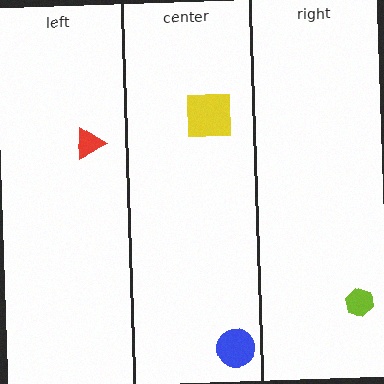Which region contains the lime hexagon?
The right region.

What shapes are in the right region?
The lime hexagon.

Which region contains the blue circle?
The center region.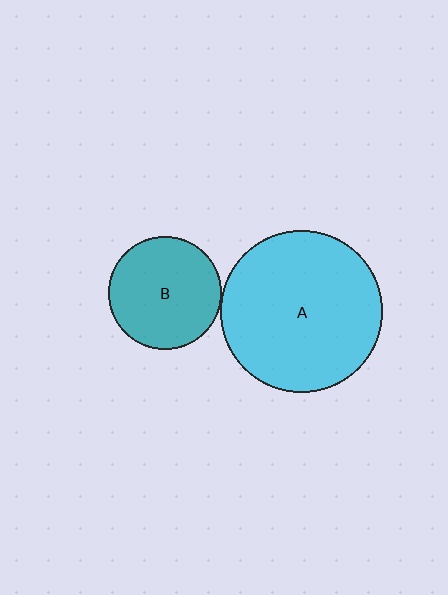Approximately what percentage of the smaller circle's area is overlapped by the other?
Approximately 5%.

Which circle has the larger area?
Circle A (cyan).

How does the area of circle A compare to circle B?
Approximately 2.1 times.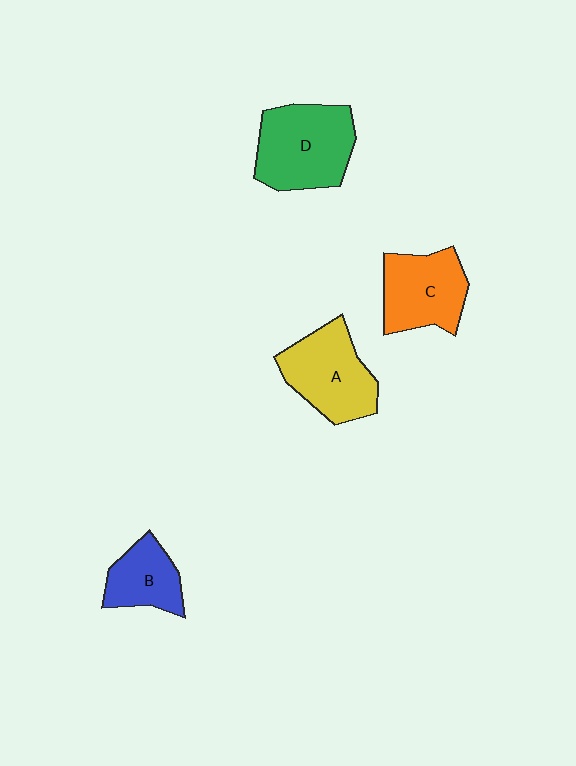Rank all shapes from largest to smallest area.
From largest to smallest: D (green), A (yellow), C (orange), B (blue).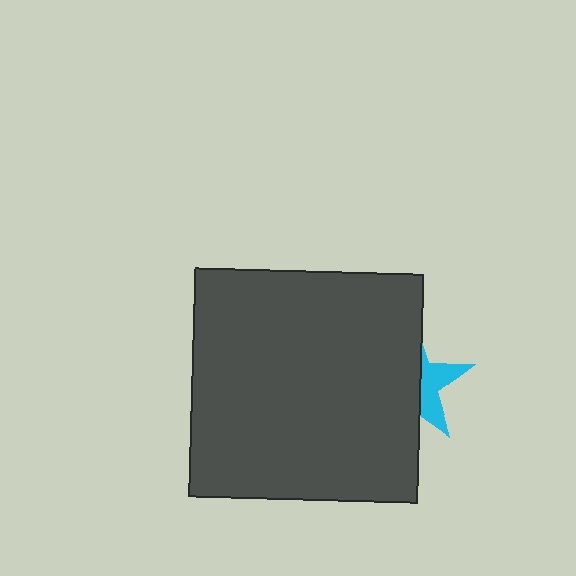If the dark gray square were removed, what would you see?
You would see the complete cyan star.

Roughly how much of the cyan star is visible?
A small part of it is visible (roughly 36%).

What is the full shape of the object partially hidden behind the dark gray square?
The partially hidden object is a cyan star.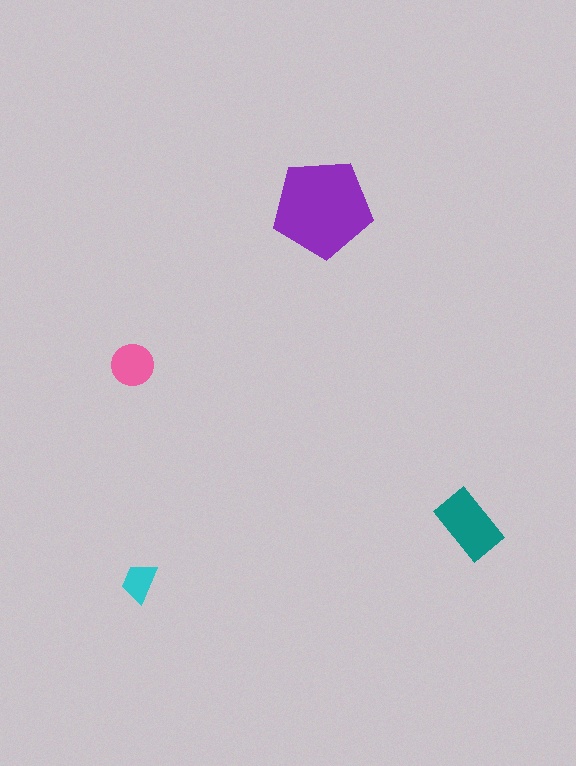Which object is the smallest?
The cyan trapezoid.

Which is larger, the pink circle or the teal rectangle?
The teal rectangle.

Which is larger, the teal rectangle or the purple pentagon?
The purple pentagon.